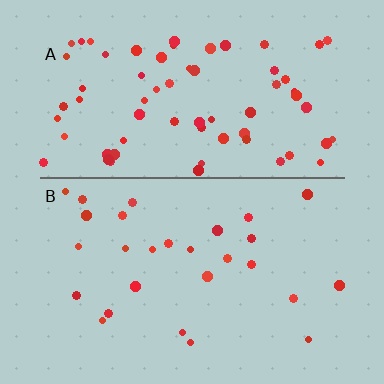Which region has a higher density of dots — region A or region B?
A (the top).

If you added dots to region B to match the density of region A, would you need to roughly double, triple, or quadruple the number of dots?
Approximately double.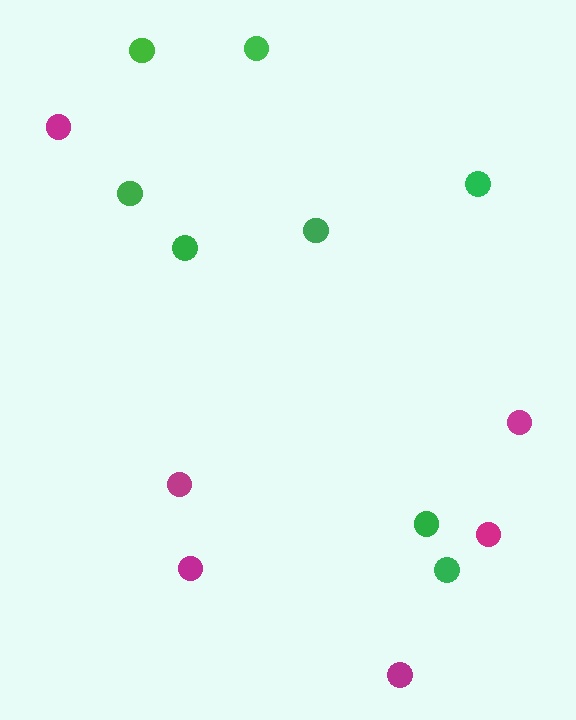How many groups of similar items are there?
There are 2 groups: one group of green circles (8) and one group of magenta circles (6).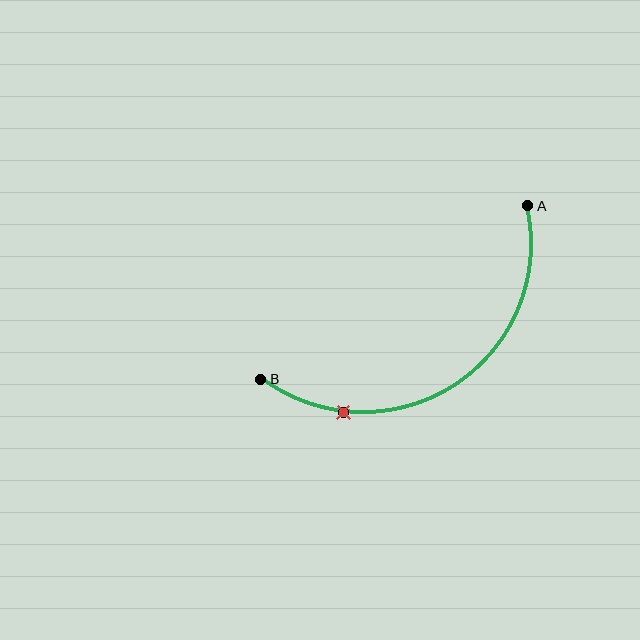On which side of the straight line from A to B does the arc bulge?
The arc bulges below the straight line connecting A and B.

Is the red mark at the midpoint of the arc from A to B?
No. The red mark lies on the arc but is closer to endpoint B. The arc midpoint would be at the point on the curve equidistant along the arc from both A and B.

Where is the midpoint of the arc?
The arc midpoint is the point on the curve farthest from the straight line joining A and B. It sits below that line.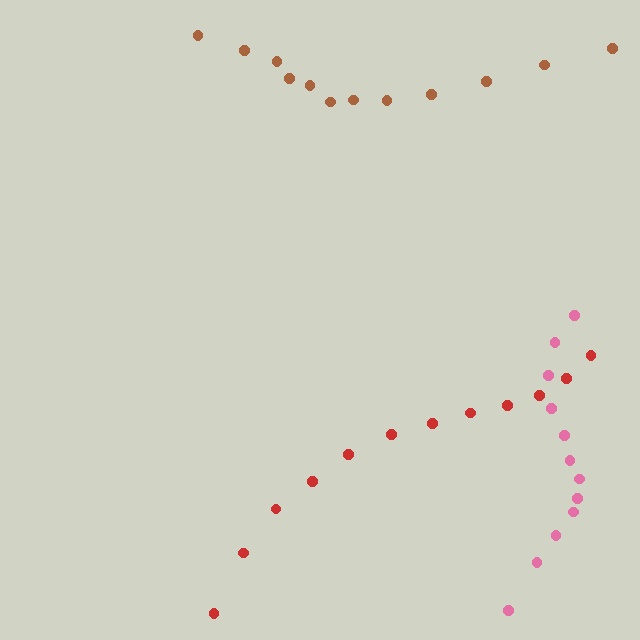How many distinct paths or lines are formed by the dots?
There are 3 distinct paths.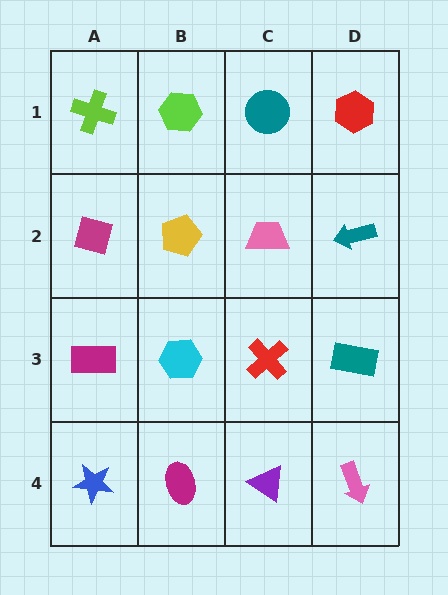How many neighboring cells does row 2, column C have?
4.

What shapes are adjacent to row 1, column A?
A magenta diamond (row 2, column A), a lime hexagon (row 1, column B).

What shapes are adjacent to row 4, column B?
A cyan hexagon (row 3, column B), a blue star (row 4, column A), a purple triangle (row 4, column C).